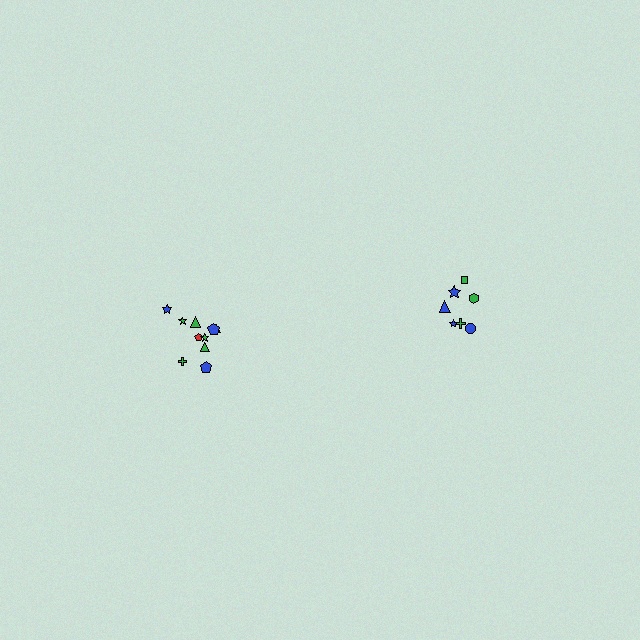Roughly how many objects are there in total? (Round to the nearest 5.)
Roughly 15 objects in total.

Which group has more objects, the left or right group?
The left group.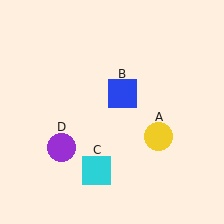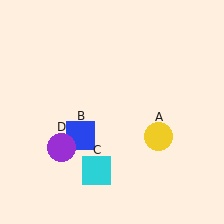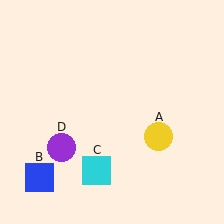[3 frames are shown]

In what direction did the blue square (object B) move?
The blue square (object B) moved down and to the left.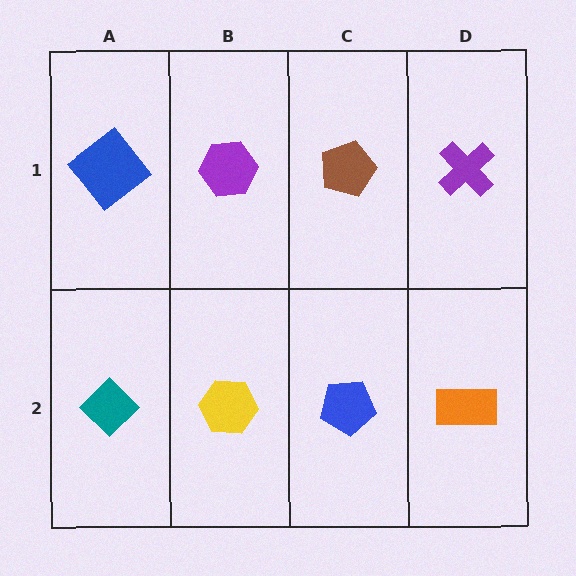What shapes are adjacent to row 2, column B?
A purple hexagon (row 1, column B), a teal diamond (row 2, column A), a blue pentagon (row 2, column C).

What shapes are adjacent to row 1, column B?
A yellow hexagon (row 2, column B), a blue diamond (row 1, column A), a brown pentagon (row 1, column C).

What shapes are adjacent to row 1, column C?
A blue pentagon (row 2, column C), a purple hexagon (row 1, column B), a purple cross (row 1, column D).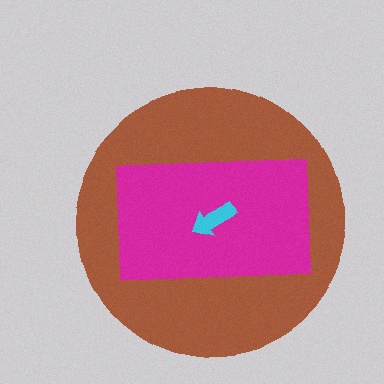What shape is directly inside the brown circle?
The magenta rectangle.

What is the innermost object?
The cyan arrow.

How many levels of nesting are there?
3.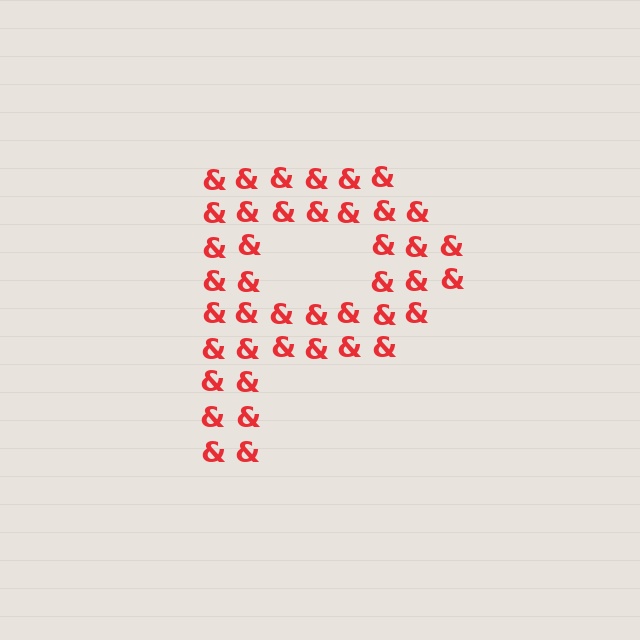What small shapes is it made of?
It is made of small ampersands.